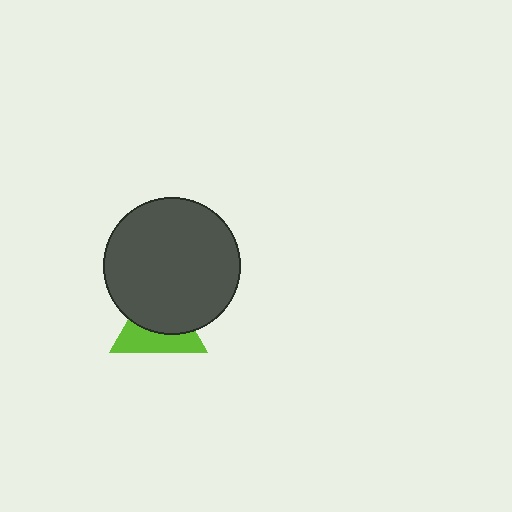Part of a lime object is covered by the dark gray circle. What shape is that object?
It is a triangle.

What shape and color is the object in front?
The object in front is a dark gray circle.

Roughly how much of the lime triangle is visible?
About half of it is visible (roughly 46%).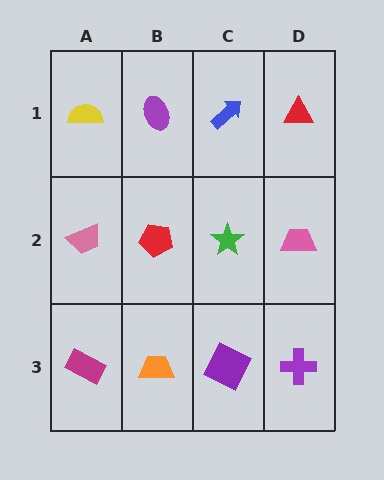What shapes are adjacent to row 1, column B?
A red pentagon (row 2, column B), a yellow semicircle (row 1, column A), a blue arrow (row 1, column C).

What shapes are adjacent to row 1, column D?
A pink trapezoid (row 2, column D), a blue arrow (row 1, column C).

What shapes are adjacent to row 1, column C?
A green star (row 2, column C), a purple ellipse (row 1, column B), a red triangle (row 1, column D).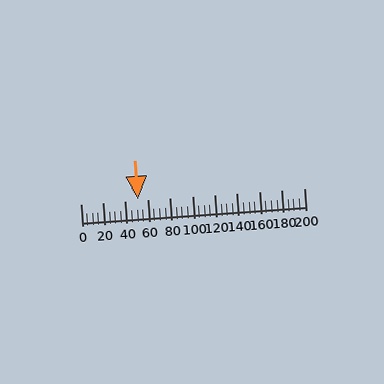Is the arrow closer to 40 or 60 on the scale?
The arrow is closer to 60.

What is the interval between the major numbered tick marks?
The major tick marks are spaced 20 units apart.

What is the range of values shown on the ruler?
The ruler shows values from 0 to 200.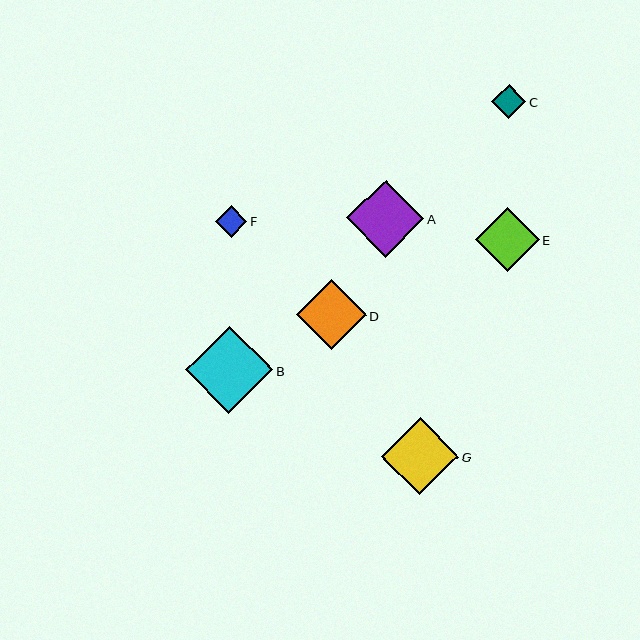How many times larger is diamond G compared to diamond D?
Diamond G is approximately 1.1 times the size of diamond D.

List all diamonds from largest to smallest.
From largest to smallest: B, G, A, D, E, C, F.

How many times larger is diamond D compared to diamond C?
Diamond D is approximately 2.1 times the size of diamond C.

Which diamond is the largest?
Diamond B is the largest with a size of approximately 88 pixels.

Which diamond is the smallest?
Diamond F is the smallest with a size of approximately 31 pixels.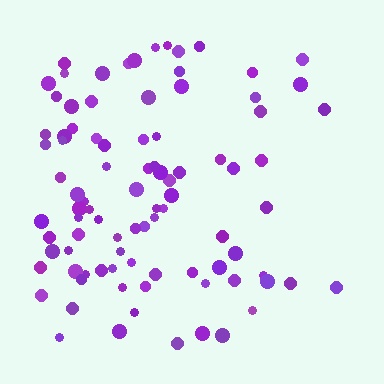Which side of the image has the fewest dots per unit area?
The right.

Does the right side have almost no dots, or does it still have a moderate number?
Still a moderate number, just noticeably fewer than the left.